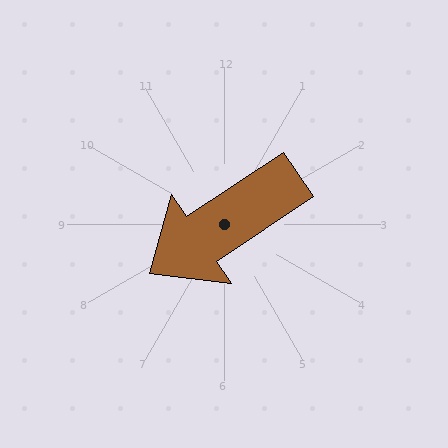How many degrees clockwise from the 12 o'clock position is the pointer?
Approximately 236 degrees.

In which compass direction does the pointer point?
Southwest.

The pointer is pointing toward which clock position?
Roughly 8 o'clock.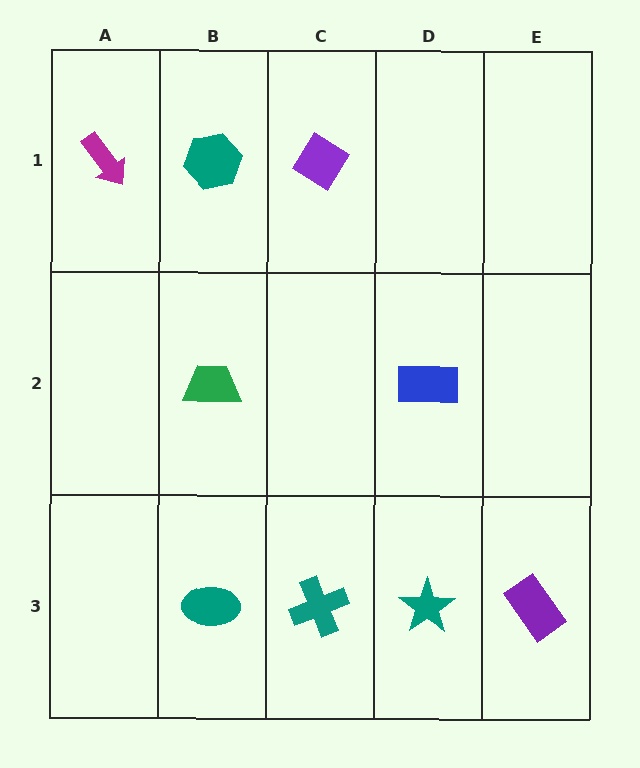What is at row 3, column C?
A teal cross.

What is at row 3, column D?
A teal star.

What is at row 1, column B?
A teal hexagon.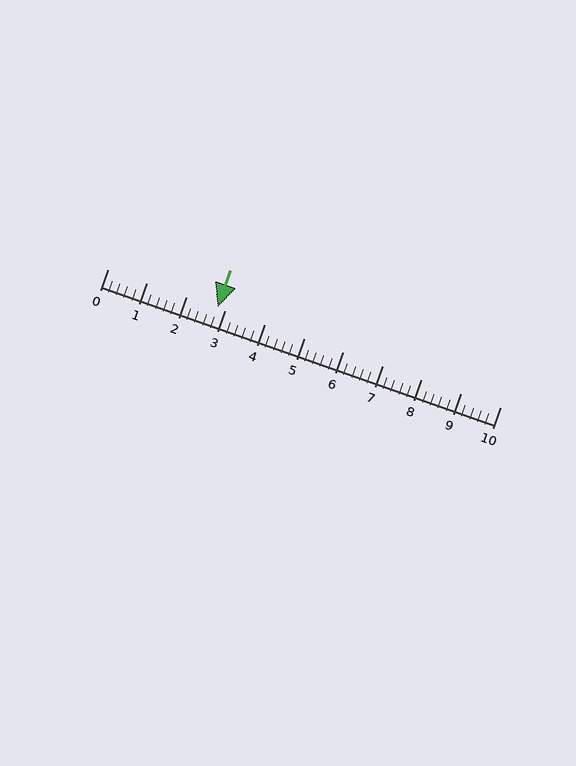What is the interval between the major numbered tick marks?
The major tick marks are spaced 1 units apart.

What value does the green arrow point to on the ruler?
The green arrow points to approximately 2.8.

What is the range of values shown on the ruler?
The ruler shows values from 0 to 10.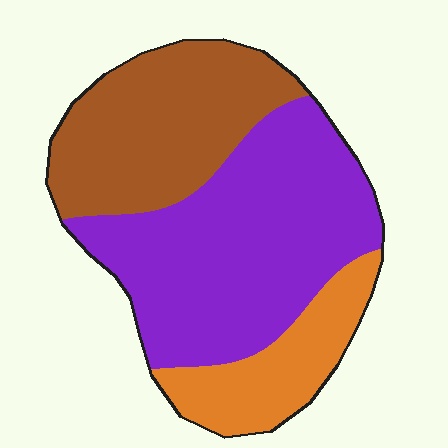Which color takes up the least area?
Orange, at roughly 20%.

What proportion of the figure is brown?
Brown takes up about one third (1/3) of the figure.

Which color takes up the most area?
Purple, at roughly 50%.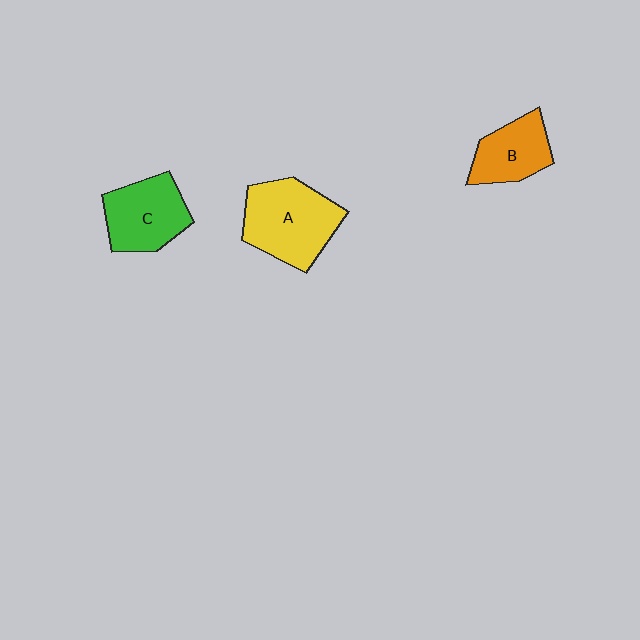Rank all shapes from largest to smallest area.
From largest to smallest: A (yellow), C (green), B (orange).